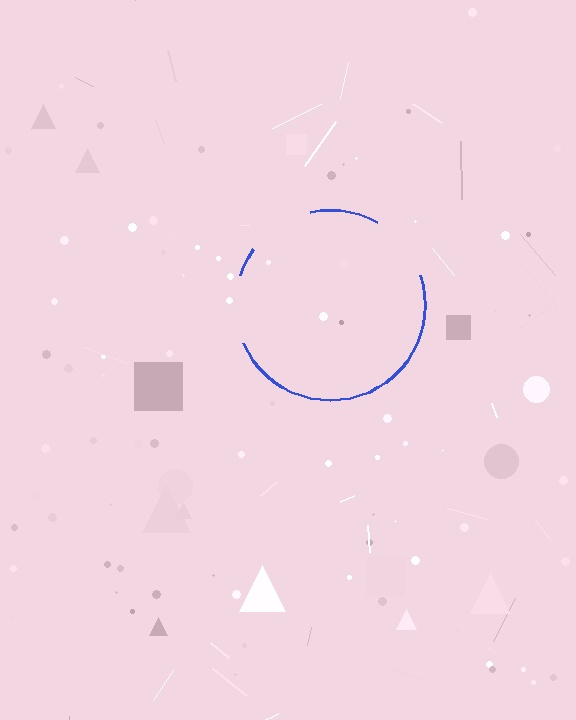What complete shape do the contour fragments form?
The contour fragments form a circle.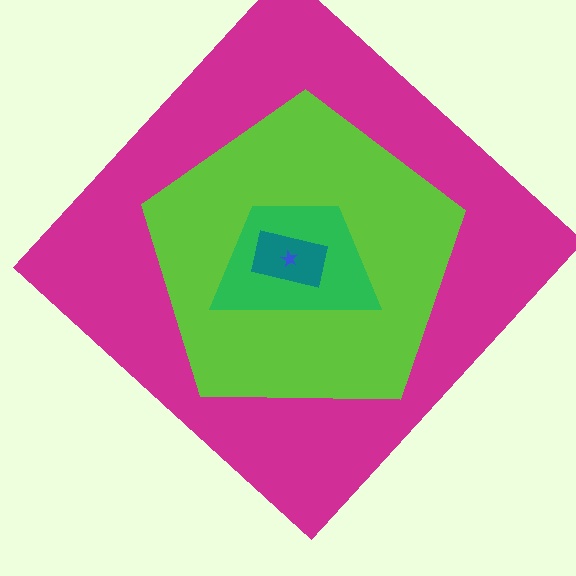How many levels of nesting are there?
5.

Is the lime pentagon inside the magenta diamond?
Yes.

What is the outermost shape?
The magenta diamond.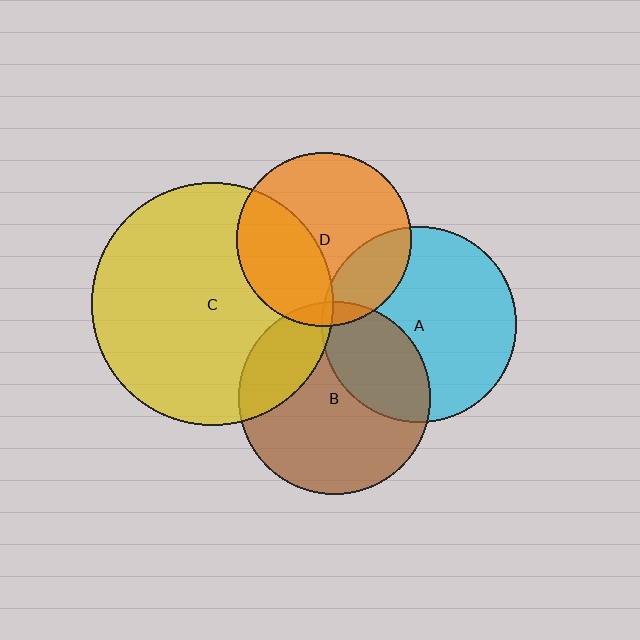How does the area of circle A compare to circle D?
Approximately 1.3 times.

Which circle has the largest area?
Circle C (yellow).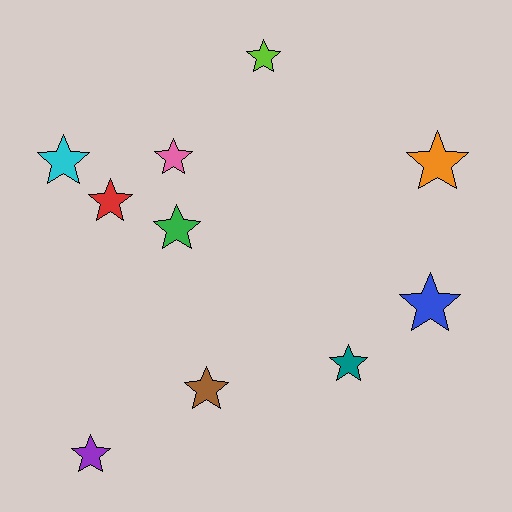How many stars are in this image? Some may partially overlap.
There are 10 stars.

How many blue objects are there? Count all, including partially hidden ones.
There is 1 blue object.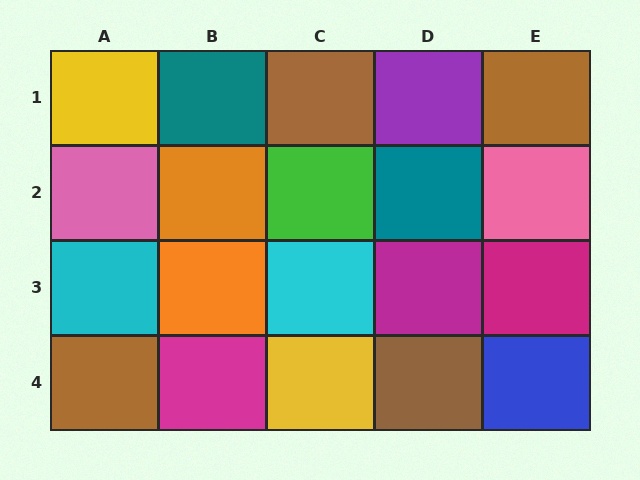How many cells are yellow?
2 cells are yellow.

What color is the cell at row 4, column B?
Magenta.